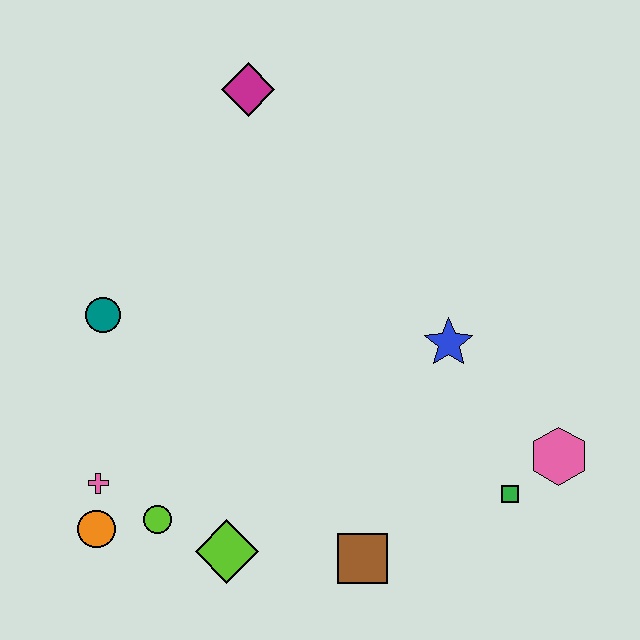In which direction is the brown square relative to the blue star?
The brown square is below the blue star.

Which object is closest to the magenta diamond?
The teal circle is closest to the magenta diamond.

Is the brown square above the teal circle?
No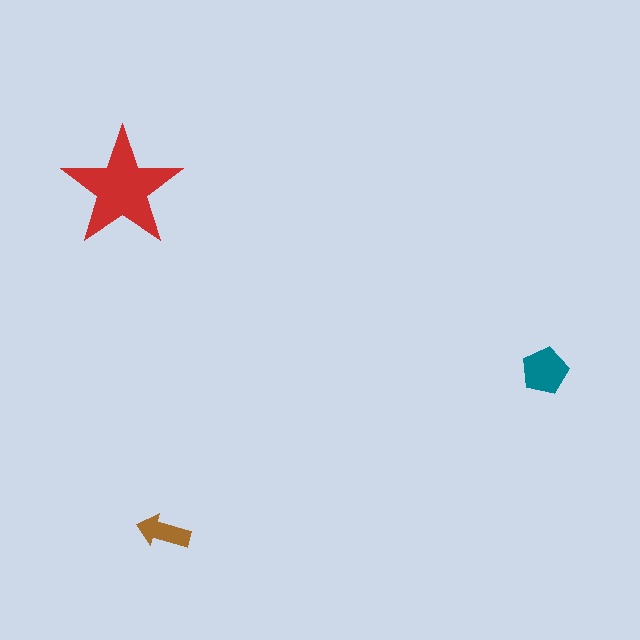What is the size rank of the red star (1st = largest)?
1st.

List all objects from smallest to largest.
The brown arrow, the teal pentagon, the red star.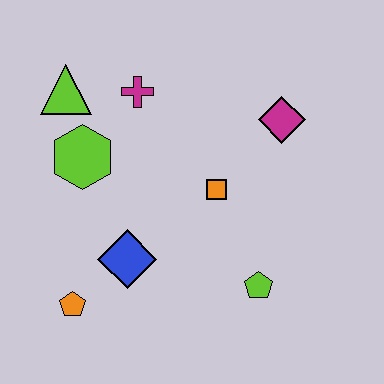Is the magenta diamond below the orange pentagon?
No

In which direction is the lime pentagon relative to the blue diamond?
The lime pentagon is to the right of the blue diamond.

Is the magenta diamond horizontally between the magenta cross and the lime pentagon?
No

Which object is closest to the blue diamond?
The orange pentagon is closest to the blue diamond.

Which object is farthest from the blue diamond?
The magenta diamond is farthest from the blue diamond.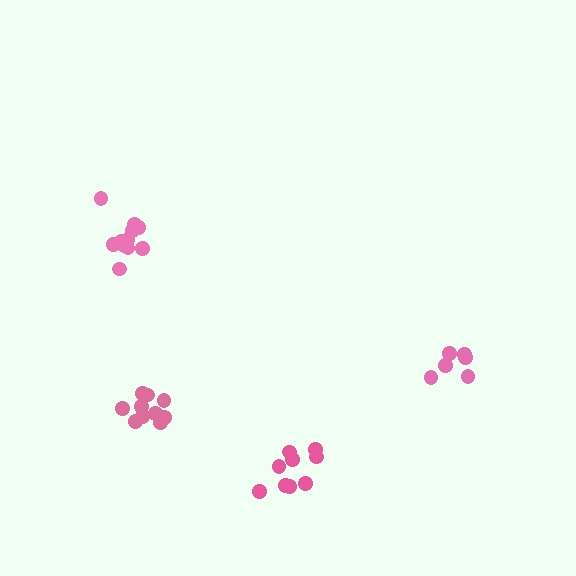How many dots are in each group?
Group 1: 9 dots, Group 2: 6 dots, Group 3: 10 dots, Group 4: 11 dots (36 total).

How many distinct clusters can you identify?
There are 4 distinct clusters.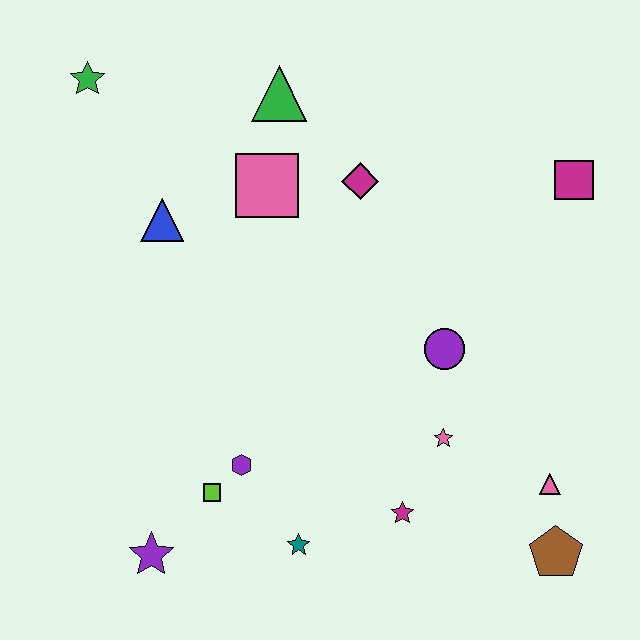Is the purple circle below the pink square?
Yes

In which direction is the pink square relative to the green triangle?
The pink square is below the green triangle.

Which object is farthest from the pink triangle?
The green star is farthest from the pink triangle.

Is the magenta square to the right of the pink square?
Yes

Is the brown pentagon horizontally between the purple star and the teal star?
No